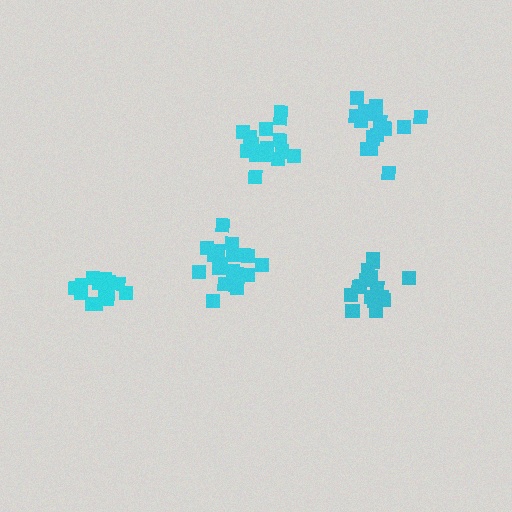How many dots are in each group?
Group 1: 17 dots, Group 2: 17 dots, Group 3: 15 dots, Group 4: 18 dots, Group 5: 19 dots (86 total).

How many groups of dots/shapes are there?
There are 5 groups.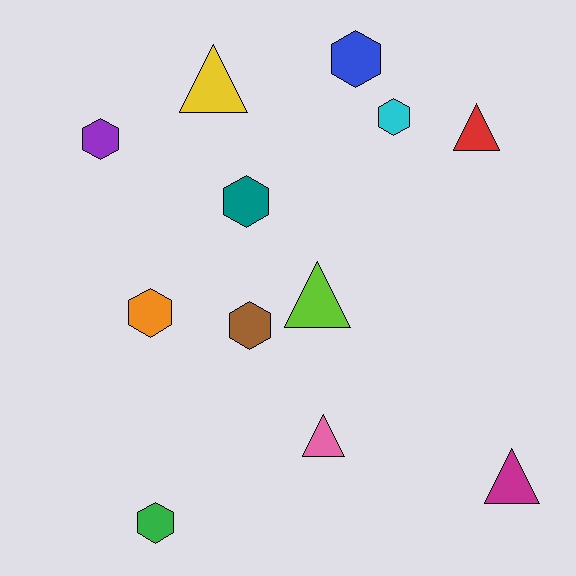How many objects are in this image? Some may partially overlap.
There are 12 objects.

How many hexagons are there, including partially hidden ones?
There are 7 hexagons.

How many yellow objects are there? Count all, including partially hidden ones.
There is 1 yellow object.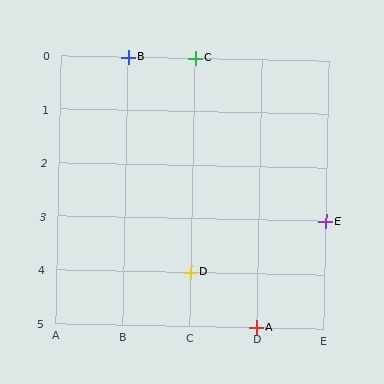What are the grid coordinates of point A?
Point A is at grid coordinates (D, 5).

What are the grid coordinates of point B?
Point B is at grid coordinates (B, 0).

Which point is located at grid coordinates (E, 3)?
Point E is at (E, 3).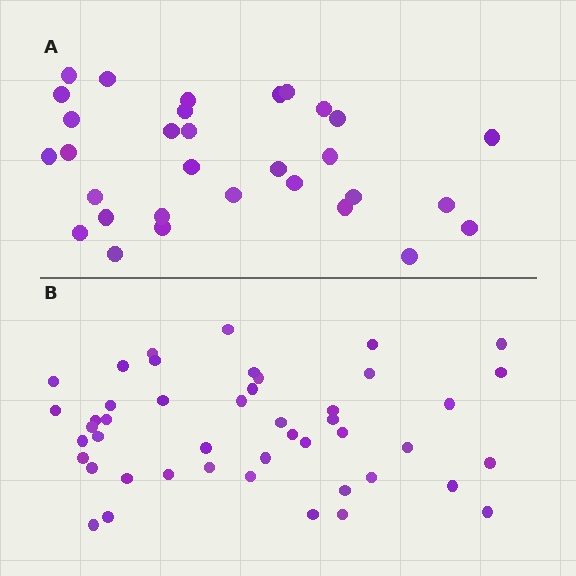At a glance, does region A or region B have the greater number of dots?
Region B (the bottom region) has more dots.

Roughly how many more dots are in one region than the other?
Region B has approximately 15 more dots than region A.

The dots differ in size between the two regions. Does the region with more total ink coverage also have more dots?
No. Region A has more total ink coverage because its dots are larger, but region B actually contains more individual dots. Total area can be misleading — the number of items is what matters here.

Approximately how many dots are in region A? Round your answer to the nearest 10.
About 30 dots. (The exact count is 31, which rounds to 30.)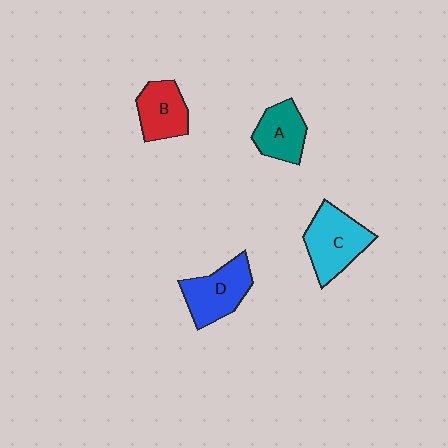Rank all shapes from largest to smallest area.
From largest to smallest: C (cyan), D (blue), B (red), A (teal).